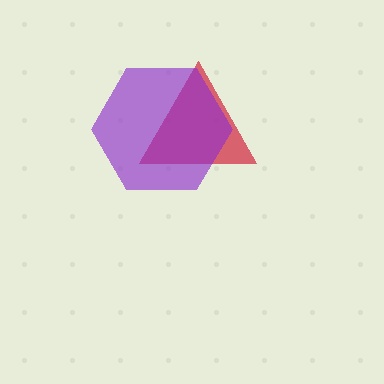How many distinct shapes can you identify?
There are 2 distinct shapes: a red triangle, a purple hexagon.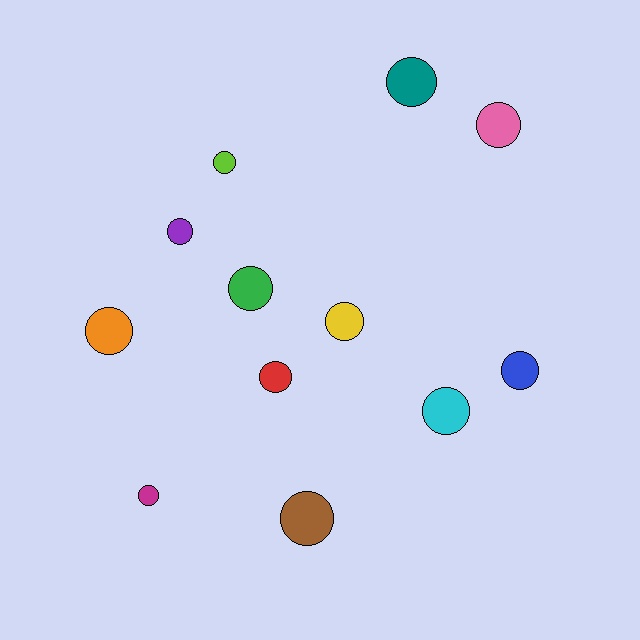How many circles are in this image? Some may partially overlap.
There are 12 circles.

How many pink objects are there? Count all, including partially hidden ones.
There is 1 pink object.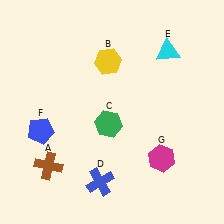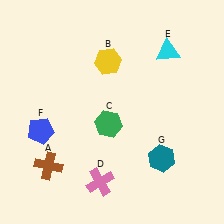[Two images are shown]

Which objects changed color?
D changed from blue to pink. G changed from magenta to teal.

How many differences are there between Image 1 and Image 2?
There are 2 differences between the two images.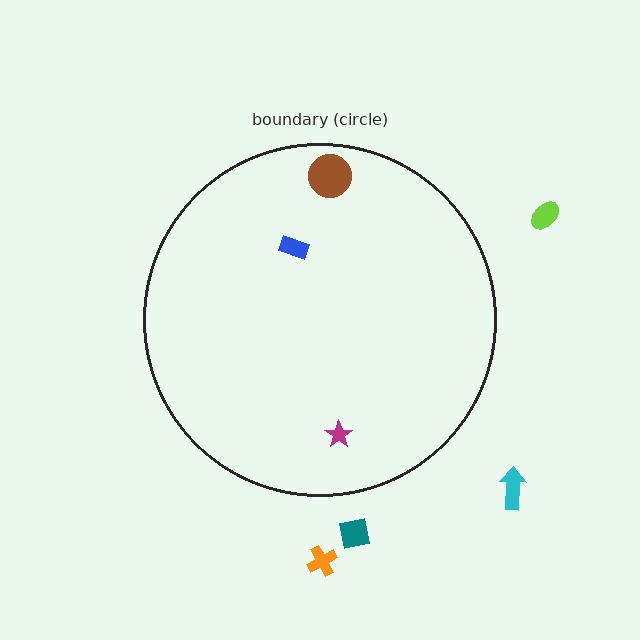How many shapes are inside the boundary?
3 inside, 4 outside.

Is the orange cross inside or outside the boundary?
Outside.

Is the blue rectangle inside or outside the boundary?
Inside.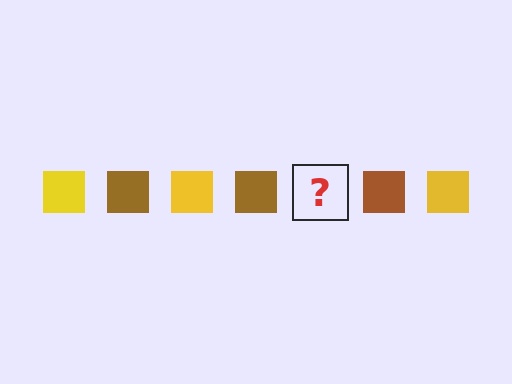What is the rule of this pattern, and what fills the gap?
The rule is that the pattern cycles through yellow, brown squares. The gap should be filled with a yellow square.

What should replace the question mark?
The question mark should be replaced with a yellow square.